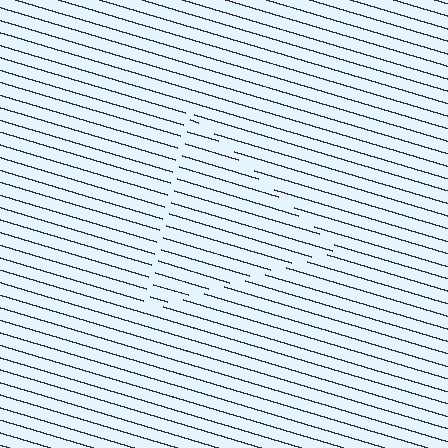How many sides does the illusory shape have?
3 sides — the line-ends trace a triangle.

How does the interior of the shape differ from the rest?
The interior of the shape contains the same grating, shifted by half a period — the contour is defined by the phase discontinuity where line-ends from the inner and outer gratings abut.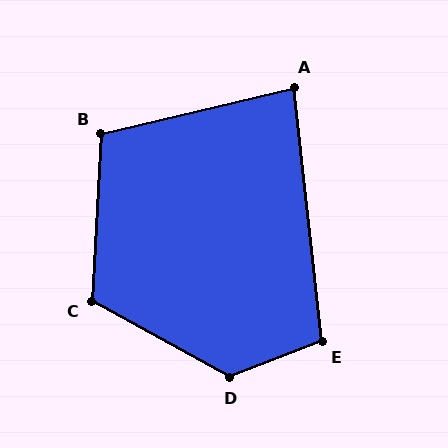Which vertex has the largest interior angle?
D, at approximately 130 degrees.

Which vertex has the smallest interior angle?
A, at approximately 83 degrees.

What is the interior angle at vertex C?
Approximately 116 degrees (obtuse).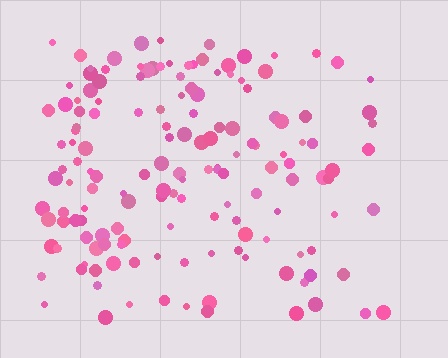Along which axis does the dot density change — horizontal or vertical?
Horizontal.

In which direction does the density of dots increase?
From right to left, with the left side densest.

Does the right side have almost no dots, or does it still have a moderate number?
Still a moderate number, just noticeably fewer than the left.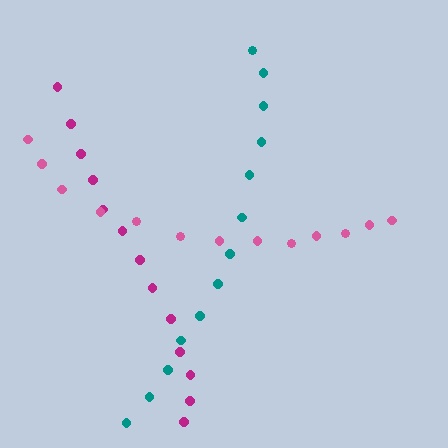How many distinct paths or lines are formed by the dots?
There are 3 distinct paths.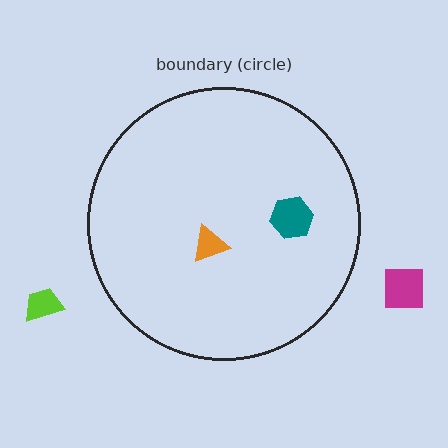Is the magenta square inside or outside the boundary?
Outside.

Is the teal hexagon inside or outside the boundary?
Inside.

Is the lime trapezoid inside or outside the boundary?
Outside.